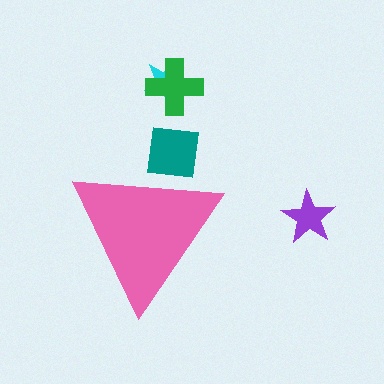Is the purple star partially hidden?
No, the purple star is fully visible.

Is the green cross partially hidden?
No, the green cross is fully visible.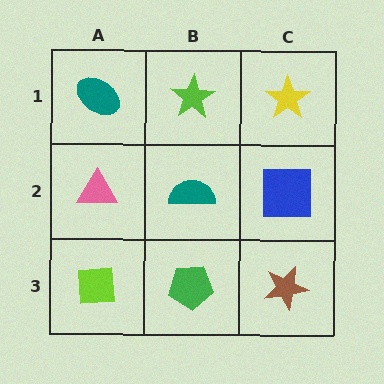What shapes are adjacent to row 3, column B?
A teal semicircle (row 2, column B), a lime square (row 3, column A), a brown star (row 3, column C).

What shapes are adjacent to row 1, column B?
A teal semicircle (row 2, column B), a teal ellipse (row 1, column A), a yellow star (row 1, column C).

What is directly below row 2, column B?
A green pentagon.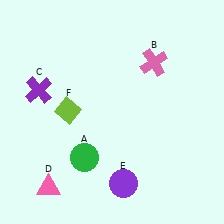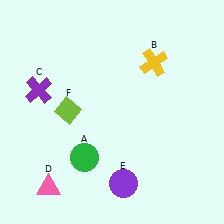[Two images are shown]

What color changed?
The cross (B) changed from pink in Image 1 to yellow in Image 2.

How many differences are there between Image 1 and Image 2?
There is 1 difference between the two images.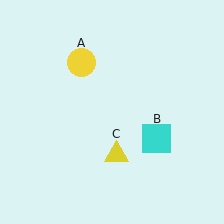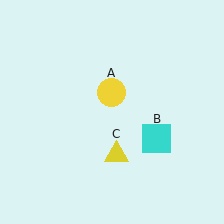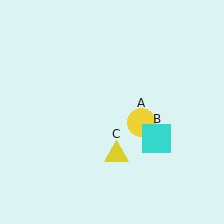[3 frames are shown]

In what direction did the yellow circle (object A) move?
The yellow circle (object A) moved down and to the right.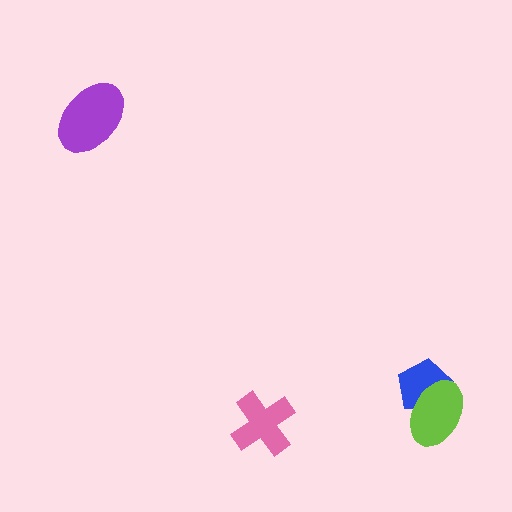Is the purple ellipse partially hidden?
No, no other shape covers it.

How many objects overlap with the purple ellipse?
0 objects overlap with the purple ellipse.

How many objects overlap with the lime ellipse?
1 object overlaps with the lime ellipse.